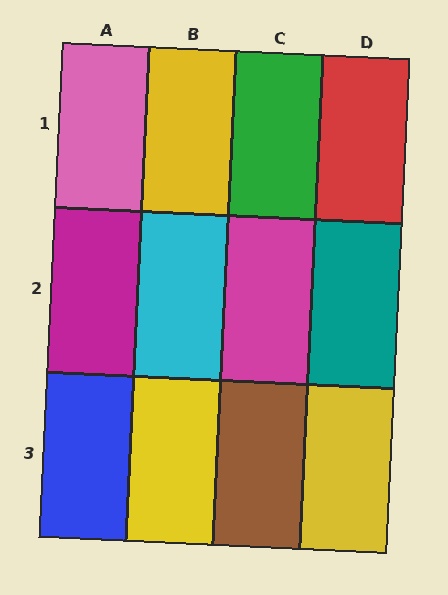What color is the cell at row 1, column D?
Red.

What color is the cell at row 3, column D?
Yellow.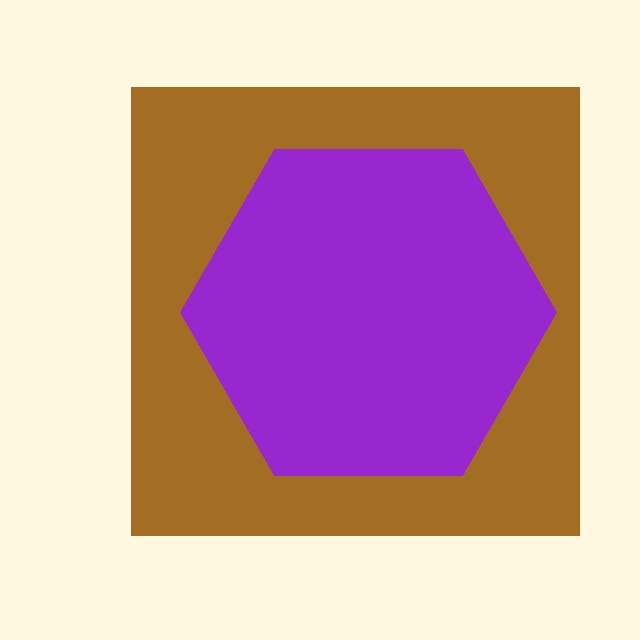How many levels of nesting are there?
2.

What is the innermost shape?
The purple hexagon.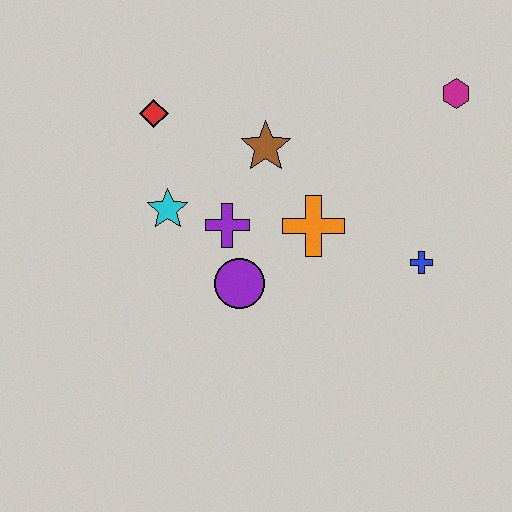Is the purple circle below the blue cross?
Yes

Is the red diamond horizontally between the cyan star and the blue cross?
No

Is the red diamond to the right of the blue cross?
No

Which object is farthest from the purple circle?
The magenta hexagon is farthest from the purple circle.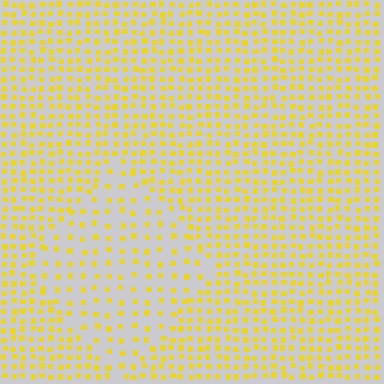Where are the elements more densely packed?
The elements are more densely packed outside the diamond boundary.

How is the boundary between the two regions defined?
The boundary is defined by a change in element density (approximately 1.9x ratio). All elements are the same color, size, and shape.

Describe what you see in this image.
The image contains small yellow elements arranged at two different densities. A diamond-shaped region is visible where the elements are less densely packed than the surrounding area.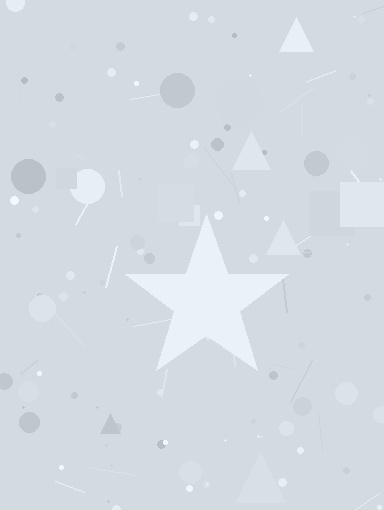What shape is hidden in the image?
A star is hidden in the image.